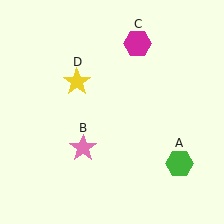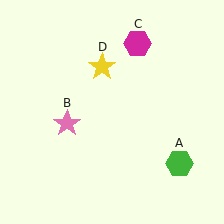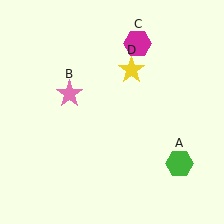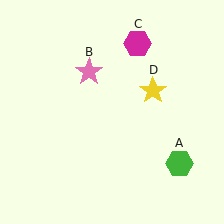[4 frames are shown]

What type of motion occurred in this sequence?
The pink star (object B), yellow star (object D) rotated clockwise around the center of the scene.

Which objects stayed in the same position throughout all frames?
Green hexagon (object A) and magenta hexagon (object C) remained stationary.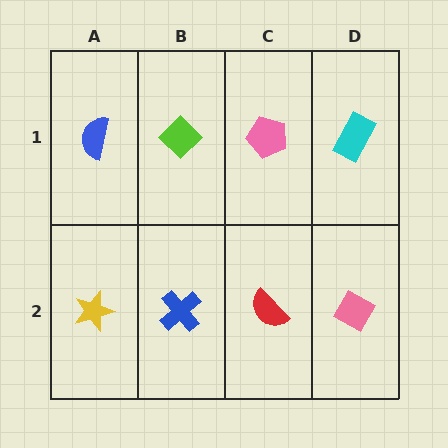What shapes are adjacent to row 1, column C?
A red semicircle (row 2, column C), a lime diamond (row 1, column B), a cyan rectangle (row 1, column D).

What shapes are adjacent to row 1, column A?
A yellow star (row 2, column A), a lime diamond (row 1, column B).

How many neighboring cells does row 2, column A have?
2.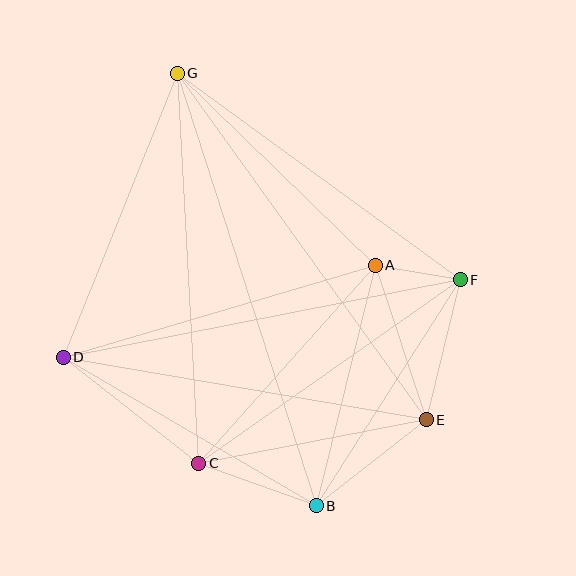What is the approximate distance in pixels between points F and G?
The distance between F and G is approximately 351 pixels.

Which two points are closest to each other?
Points A and F are closest to each other.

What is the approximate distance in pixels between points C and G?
The distance between C and G is approximately 391 pixels.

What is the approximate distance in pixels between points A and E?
The distance between A and E is approximately 163 pixels.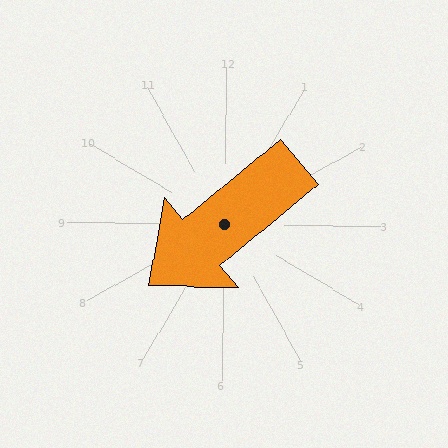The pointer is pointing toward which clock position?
Roughly 8 o'clock.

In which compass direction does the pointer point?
Southwest.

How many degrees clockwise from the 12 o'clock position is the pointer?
Approximately 230 degrees.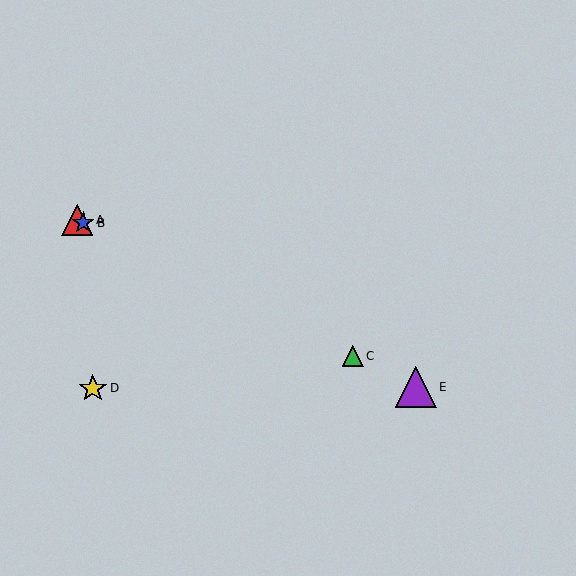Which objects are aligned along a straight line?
Objects A, B, C, E are aligned along a straight line.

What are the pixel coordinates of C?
Object C is at (353, 356).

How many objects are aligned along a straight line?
4 objects (A, B, C, E) are aligned along a straight line.